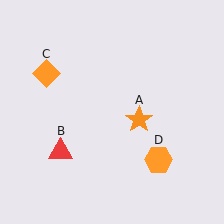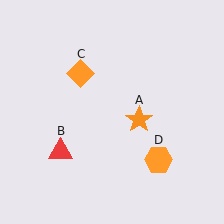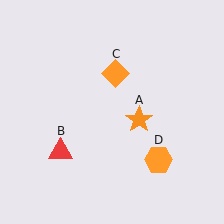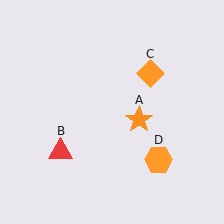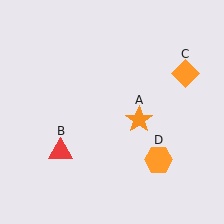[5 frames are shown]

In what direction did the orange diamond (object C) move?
The orange diamond (object C) moved right.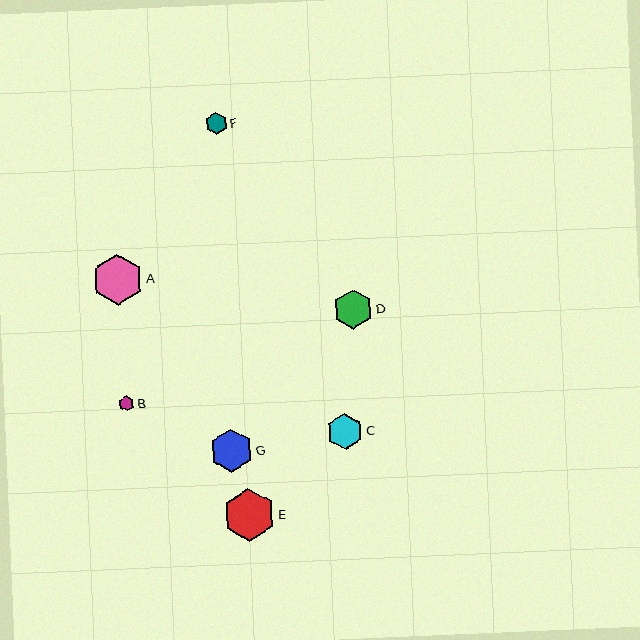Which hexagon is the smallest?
Hexagon B is the smallest with a size of approximately 15 pixels.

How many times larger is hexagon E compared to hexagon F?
Hexagon E is approximately 2.4 times the size of hexagon F.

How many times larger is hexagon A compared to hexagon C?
Hexagon A is approximately 1.4 times the size of hexagon C.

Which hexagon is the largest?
Hexagon E is the largest with a size of approximately 53 pixels.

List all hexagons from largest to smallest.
From largest to smallest: E, A, G, D, C, F, B.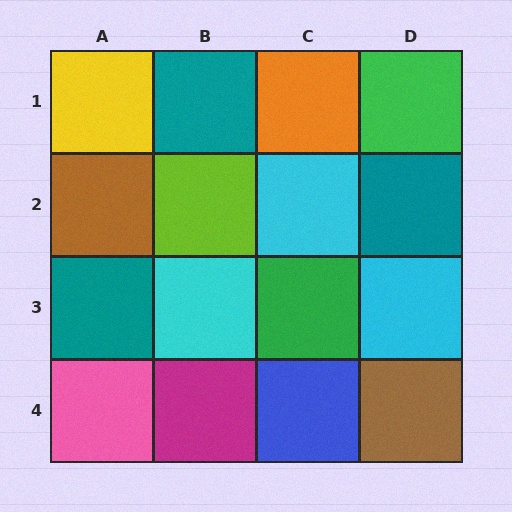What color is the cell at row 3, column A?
Teal.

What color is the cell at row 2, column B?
Lime.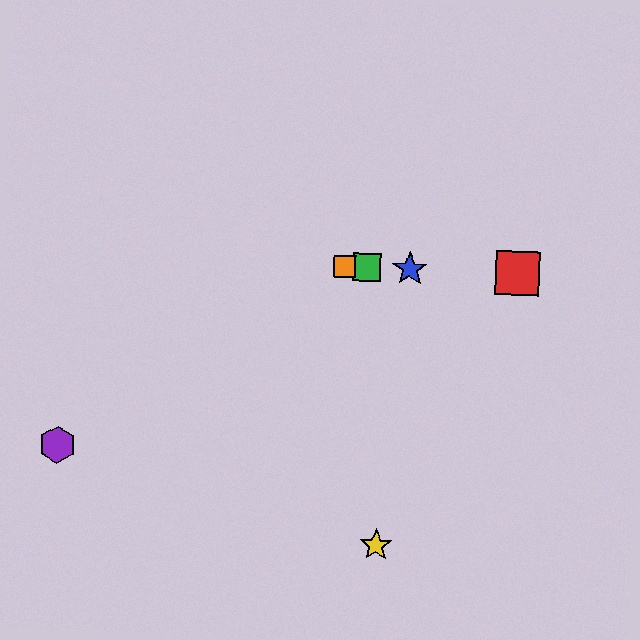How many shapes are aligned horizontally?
4 shapes (the red square, the blue star, the green square, the orange square) are aligned horizontally.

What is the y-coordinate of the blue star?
The blue star is at y≈269.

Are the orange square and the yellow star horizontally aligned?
No, the orange square is at y≈266 and the yellow star is at y≈545.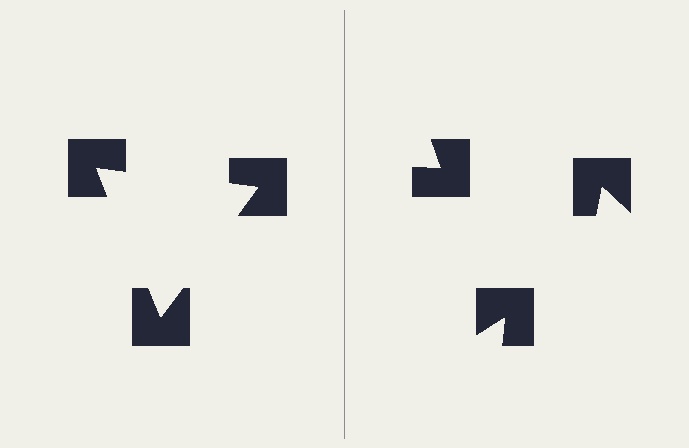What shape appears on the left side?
An illusory triangle.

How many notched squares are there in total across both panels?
6 — 3 on each side.